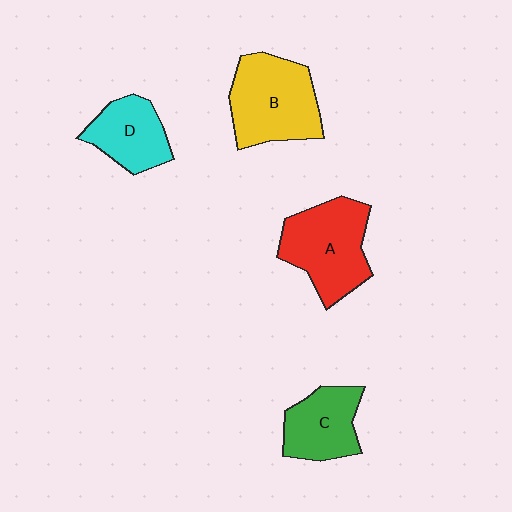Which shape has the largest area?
Shape B (yellow).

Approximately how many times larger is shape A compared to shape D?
Approximately 1.5 times.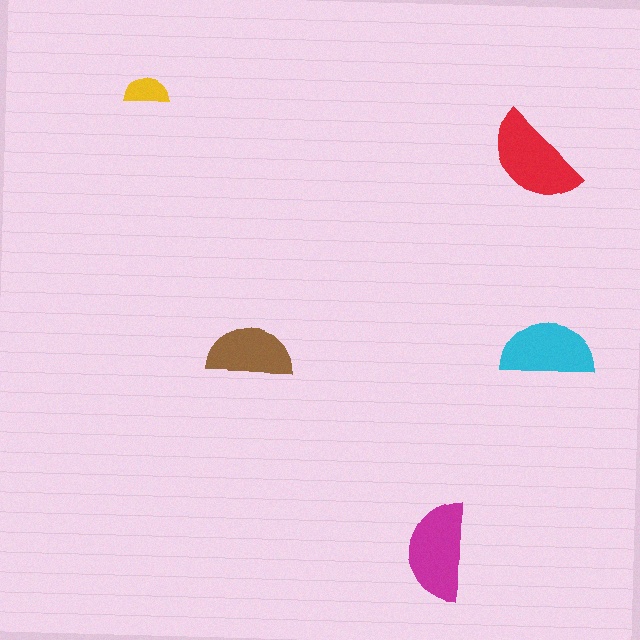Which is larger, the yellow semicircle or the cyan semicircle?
The cyan one.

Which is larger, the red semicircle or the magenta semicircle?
The red one.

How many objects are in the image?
There are 5 objects in the image.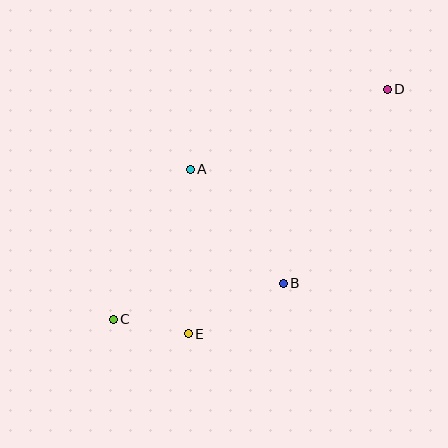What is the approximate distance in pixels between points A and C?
The distance between A and C is approximately 168 pixels.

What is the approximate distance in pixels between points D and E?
The distance between D and E is approximately 315 pixels.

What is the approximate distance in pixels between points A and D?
The distance between A and D is approximately 213 pixels.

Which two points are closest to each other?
Points C and E are closest to each other.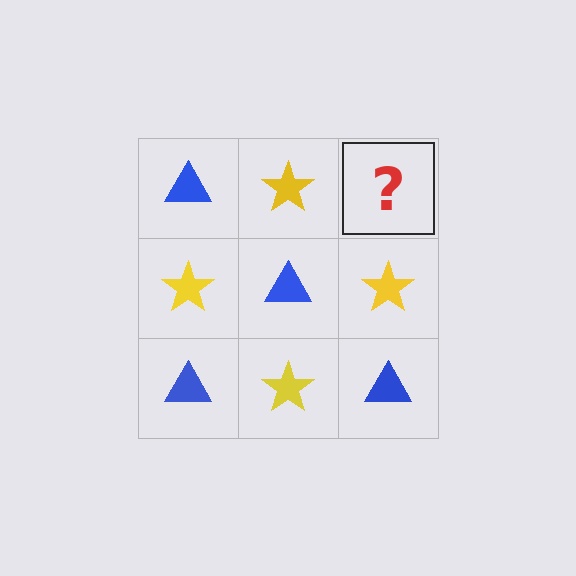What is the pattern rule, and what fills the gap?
The rule is that it alternates blue triangle and yellow star in a checkerboard pattern. The gap should be filled with a blue triangle.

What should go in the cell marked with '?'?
The missing cell should contain a blue triangle.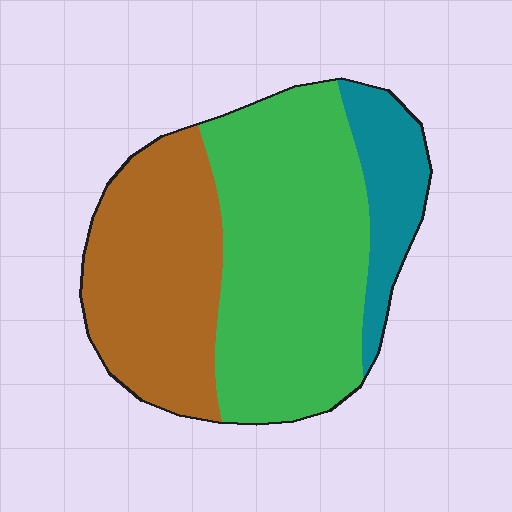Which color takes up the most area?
Green, at roughly 50%.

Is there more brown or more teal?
Brown.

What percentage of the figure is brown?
Brown covers around 35% of the figure.